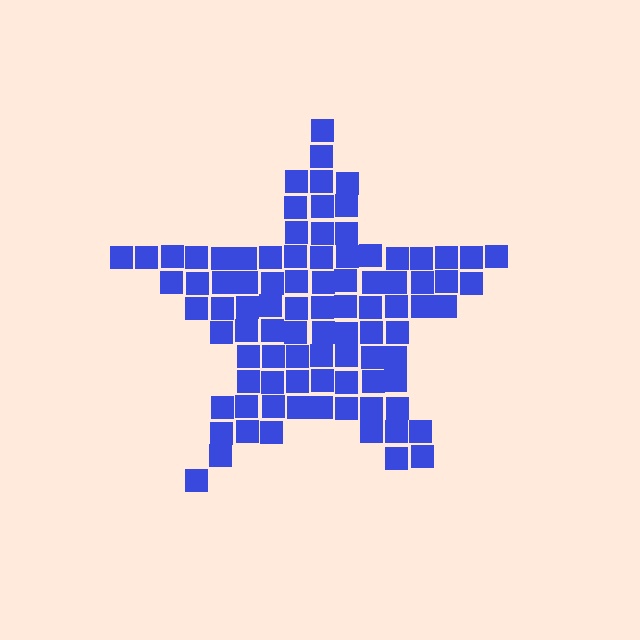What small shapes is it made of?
It is made of small squares.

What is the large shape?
The large shape is a star.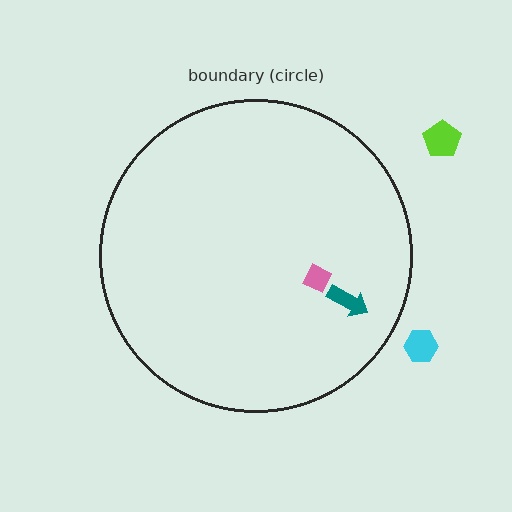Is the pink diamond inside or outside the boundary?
Inside.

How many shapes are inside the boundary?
2 inside, 2 outside.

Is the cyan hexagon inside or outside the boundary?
Outside.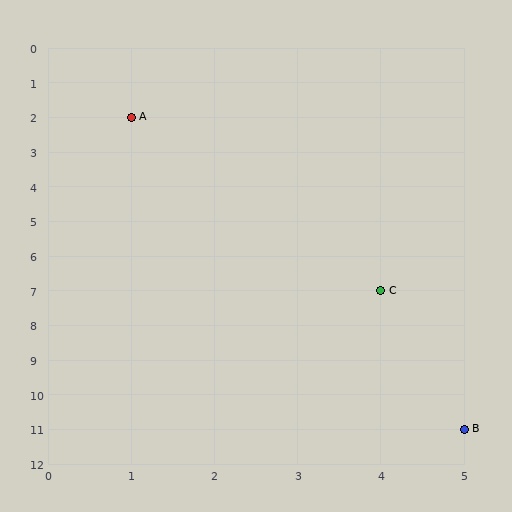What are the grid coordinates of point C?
Point C is at grid coordinates (4, 7).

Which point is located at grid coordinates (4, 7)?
Point C is at (4, 7).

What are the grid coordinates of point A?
Point A is at grid coordinates (1, 2).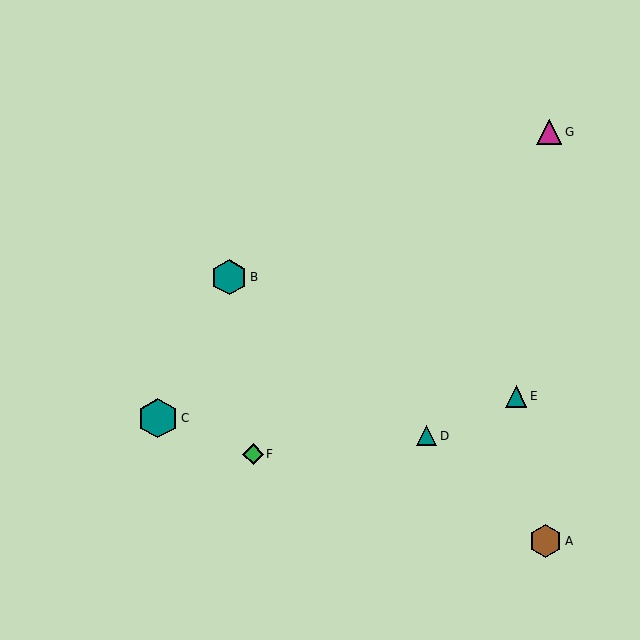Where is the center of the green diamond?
The center of the green diamond is at (253, 454).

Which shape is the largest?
The teal hexagon (labeled C) is the largest.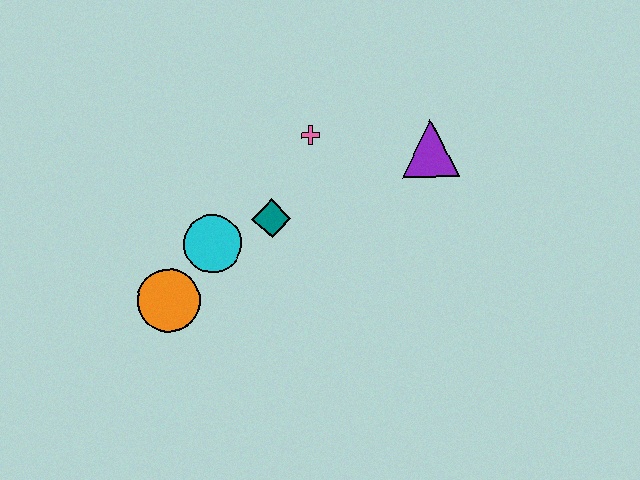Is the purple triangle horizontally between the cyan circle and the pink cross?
No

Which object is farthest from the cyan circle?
The purple triangle is farthest from the cyan circle.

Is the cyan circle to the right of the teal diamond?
No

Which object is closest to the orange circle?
The cyan circle is closest to the orange circle.